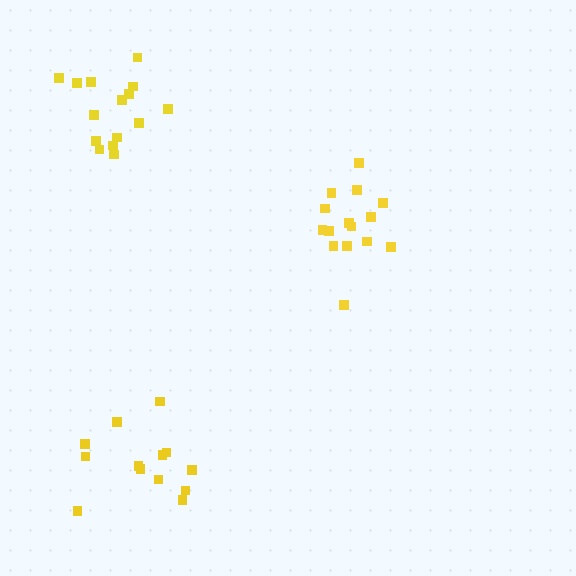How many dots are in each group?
Group 1: 13 dots, Group 2: 15 dots, Group 3: 15 dots (43 total).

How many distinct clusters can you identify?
There are 3 distinct clusters.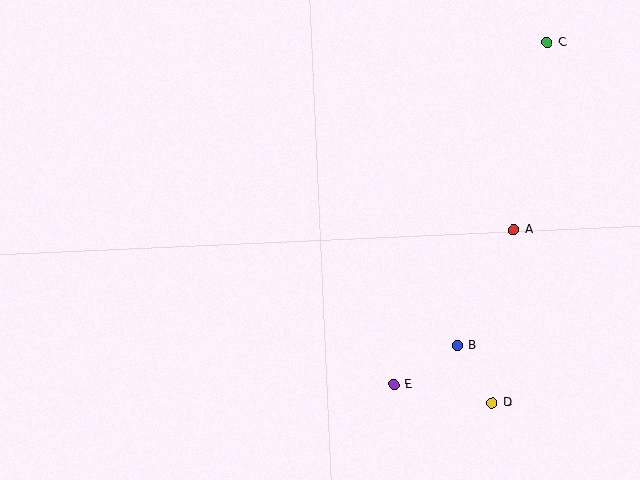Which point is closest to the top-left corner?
Point C is closest to the top-left corner.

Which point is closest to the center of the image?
Point E at (394, 385) is closest to the center.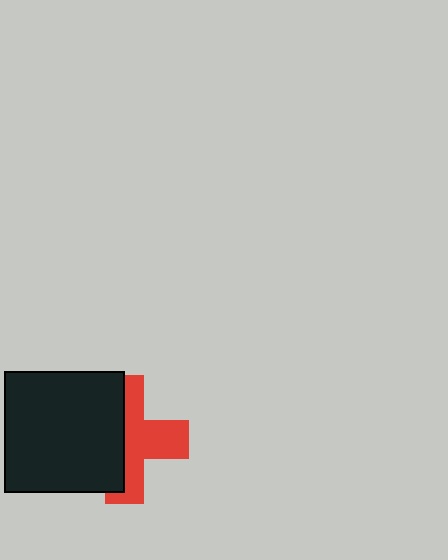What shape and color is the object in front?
The object in front is a black square.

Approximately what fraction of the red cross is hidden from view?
Roughly 49% of the red cross is hidden behind the black square.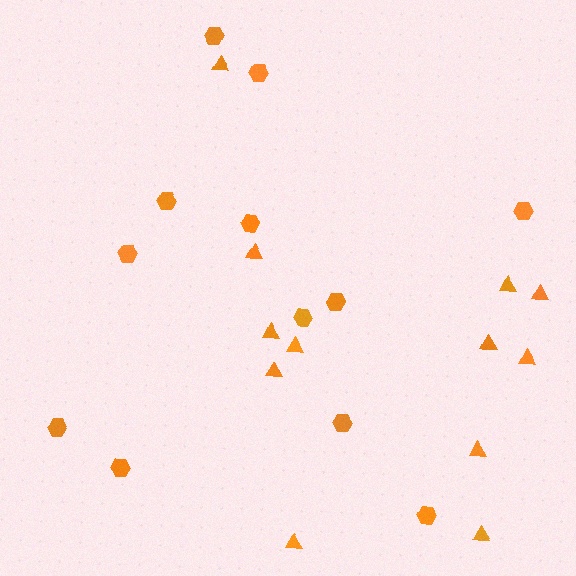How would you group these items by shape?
There are 2 groups: one group of hexagons (12) and one group of triangles (12).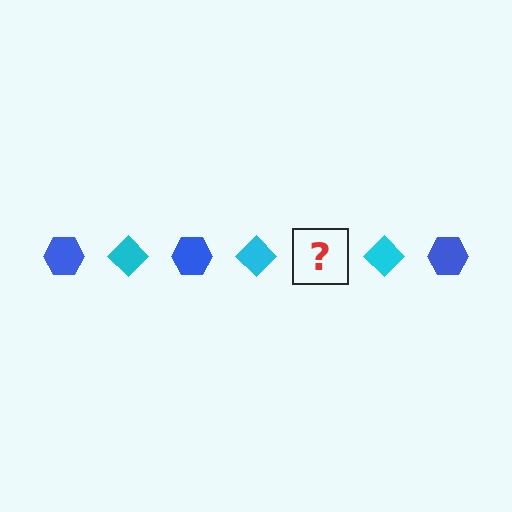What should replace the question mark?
The question mark should be replaced with a blue hexagon.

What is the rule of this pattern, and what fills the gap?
The rule is that the pattern alternates between blue hexagon and cyan diamond. The gap should be filled with a blue hexagon.